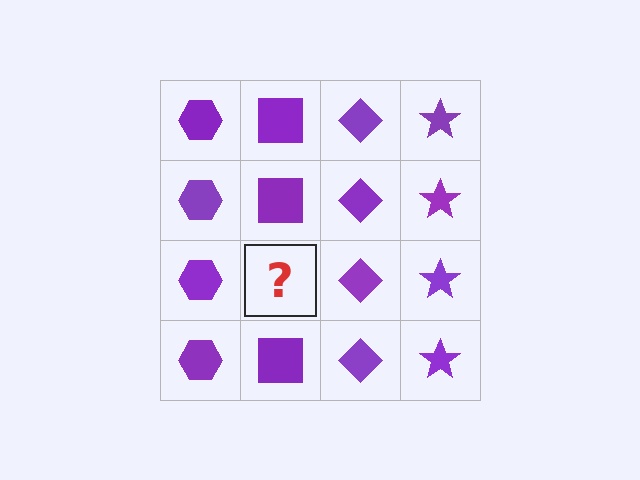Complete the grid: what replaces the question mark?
The question mark should be replaced with a purple square.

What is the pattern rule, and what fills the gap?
The rule is that each column has a consistent shape. The gap should be filled with a purple square.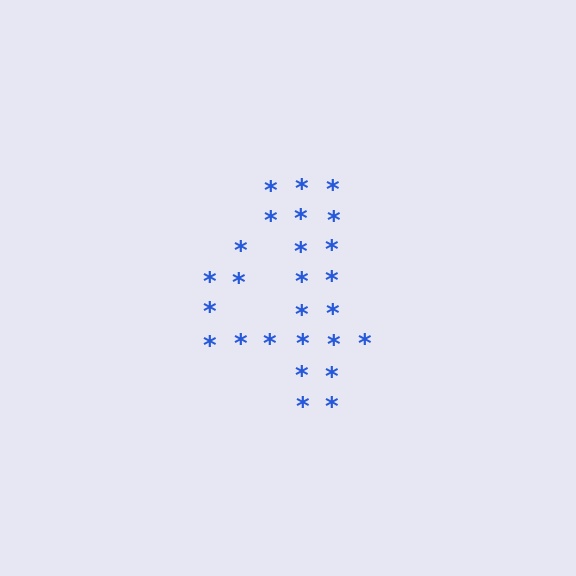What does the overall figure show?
The overall figure shows the digit 4.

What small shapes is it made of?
It is made of small asterisks.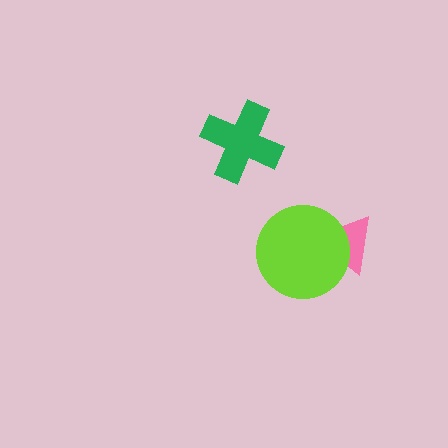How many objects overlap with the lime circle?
1 object overlaps with the lime circle.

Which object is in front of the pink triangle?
The lime circle is in front of the pink triangle.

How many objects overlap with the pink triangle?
1 object overlaps with the pink triangle.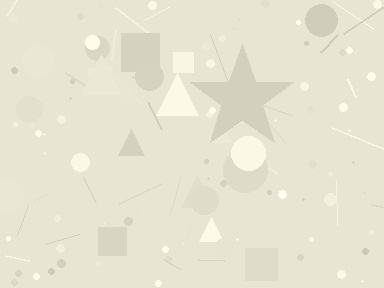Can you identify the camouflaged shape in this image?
The camouflaged shape is a star.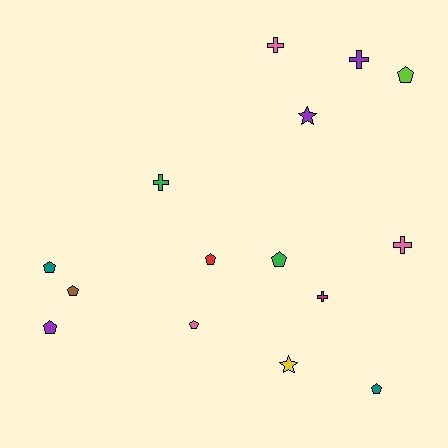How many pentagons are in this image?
There are 8 pentagons.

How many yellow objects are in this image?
There is 1 yellow object.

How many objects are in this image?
There are 15 objects.